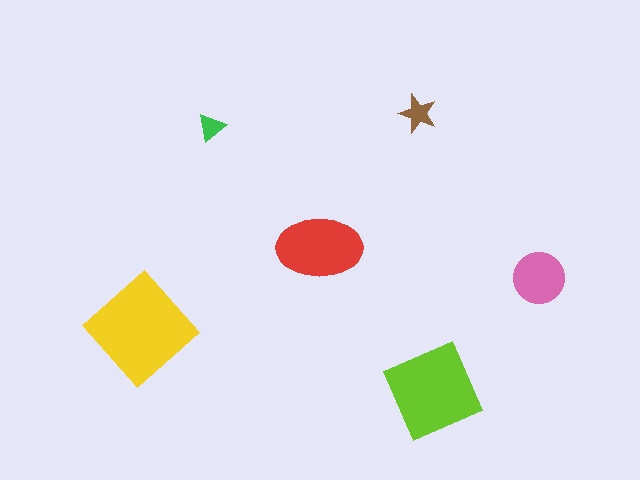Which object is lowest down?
The lime diamond is bottommost.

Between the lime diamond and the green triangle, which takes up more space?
The lime diamond.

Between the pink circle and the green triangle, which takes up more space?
The pink circle.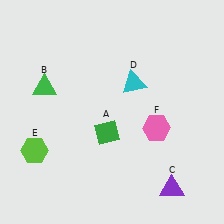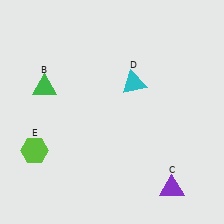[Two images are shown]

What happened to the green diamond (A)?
The green diamond (A) was removed in Image 2. It was in the bottom-left area of Image 1.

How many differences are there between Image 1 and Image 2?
There are 2 differences between the two images.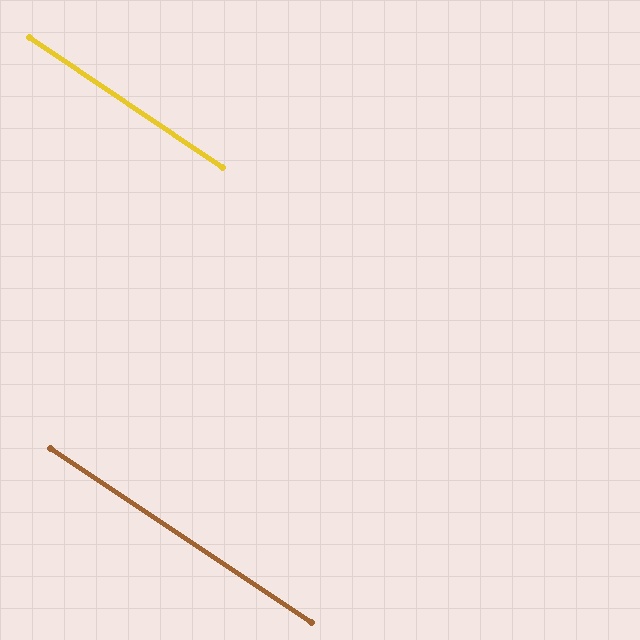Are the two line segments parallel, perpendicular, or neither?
Parallel — their directions differ by only 0.4°.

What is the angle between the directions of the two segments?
Approximately 0 degrees.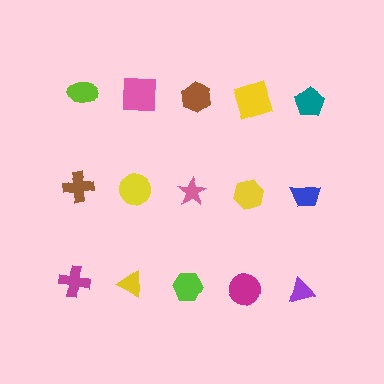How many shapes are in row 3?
5 shapes.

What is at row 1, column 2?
A pink square.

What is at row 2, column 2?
A yellow circle.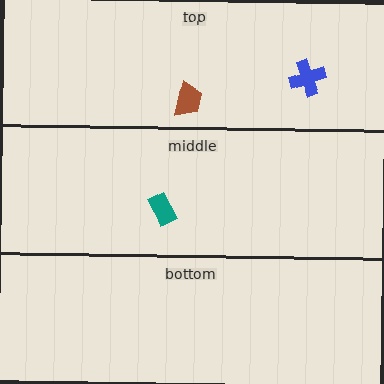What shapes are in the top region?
The blue cross, the brown trapezoid.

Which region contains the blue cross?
The top region.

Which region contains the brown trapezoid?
The top region.